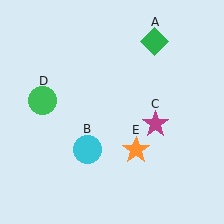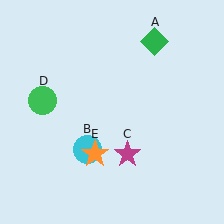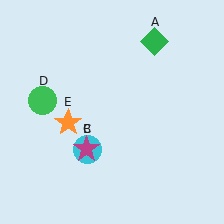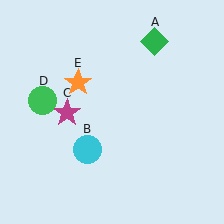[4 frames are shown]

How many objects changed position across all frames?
2 objects changed position: magenta star (object C), orange star (object E).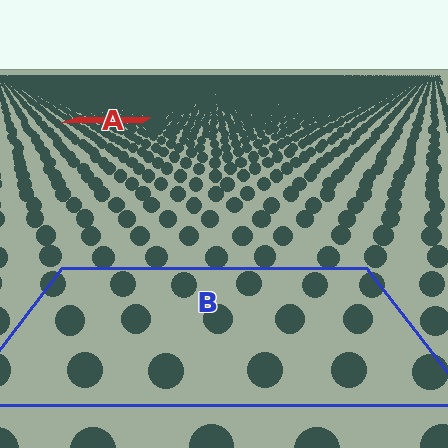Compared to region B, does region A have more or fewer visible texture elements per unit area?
Region A has more texture elements per unit area — they are packed more densely because it is farther away.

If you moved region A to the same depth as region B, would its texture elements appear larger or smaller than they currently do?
They would appear larger. At a closer depth, the same texture elements are projected at a bigger on-screen size.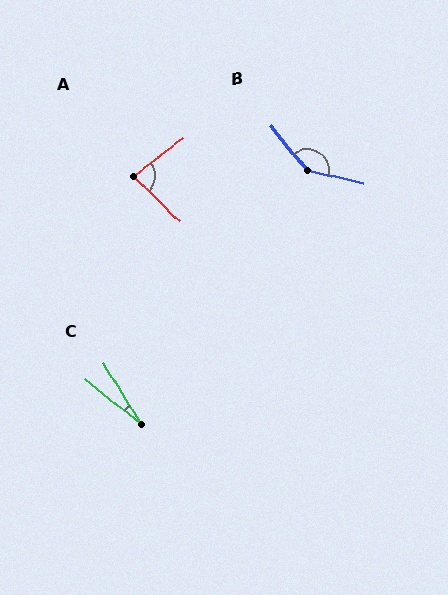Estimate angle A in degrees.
Approximately 82 degrees.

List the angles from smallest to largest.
C (20°), A (82°), B (140°).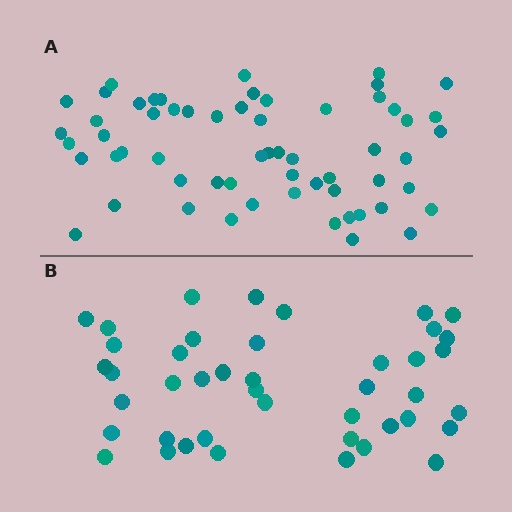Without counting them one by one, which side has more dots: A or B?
Region A (the top region) has more dots.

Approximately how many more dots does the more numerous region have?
Region A has approximately 15 more dots than region B.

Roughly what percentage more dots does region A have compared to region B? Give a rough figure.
About 40% more.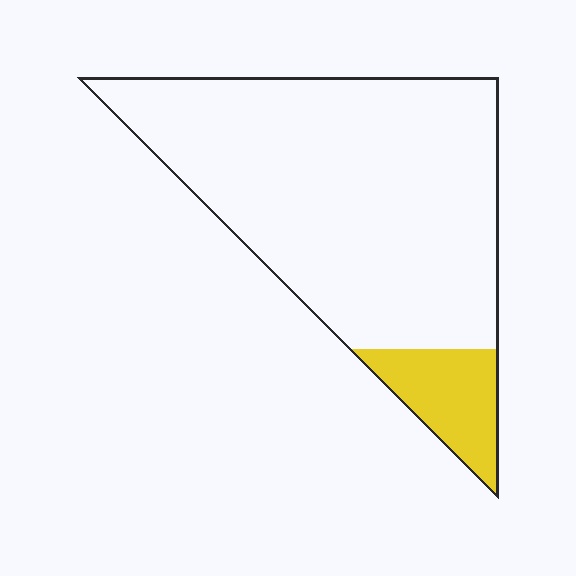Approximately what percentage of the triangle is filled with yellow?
Approximately 15%.